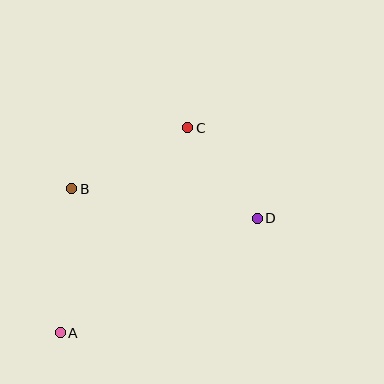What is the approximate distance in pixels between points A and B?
The distance between A and B is approximately 144 pixels.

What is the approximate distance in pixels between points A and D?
The distance between A and D is approximately 228 pixels.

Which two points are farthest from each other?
Points A and C are farthest from each other.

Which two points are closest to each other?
Points C and D are closest to each other.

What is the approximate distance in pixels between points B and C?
The distance between B and C is approximately 131 pixels.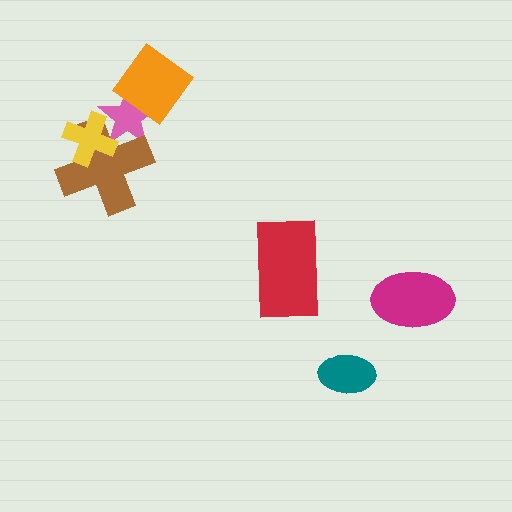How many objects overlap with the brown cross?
2 objects overlap with the brown cross.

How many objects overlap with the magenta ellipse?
0 objects overlap with the magenta ellipse.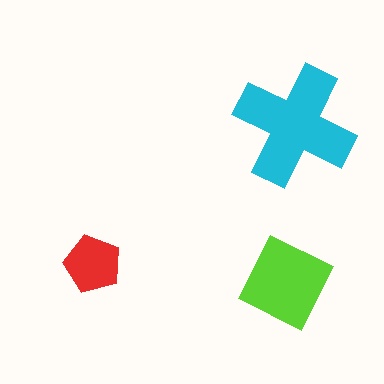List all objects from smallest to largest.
The red pentagon, the lime diamond, the cyan cross.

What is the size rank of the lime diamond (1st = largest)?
2nd.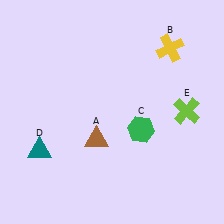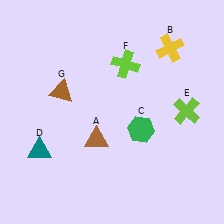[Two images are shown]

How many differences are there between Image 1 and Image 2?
There are 2 differences between the two images.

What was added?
A lime cross (F), a brown triangle (G) were added in Image 2.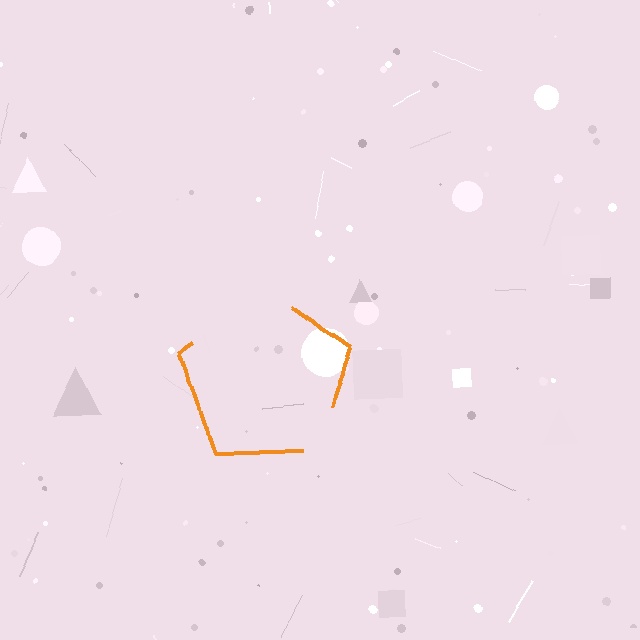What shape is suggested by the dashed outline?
The dashed outline suggests a pentagon.